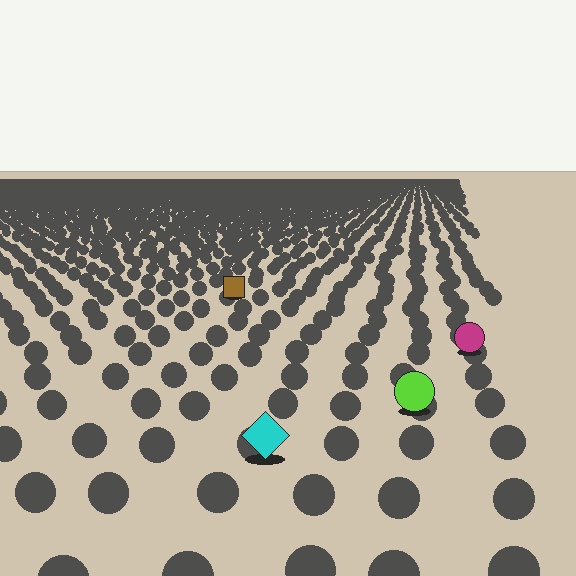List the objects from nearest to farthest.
From nearest to farthest: the cyan diamond, the lime circle, the magenta circle, the brown square.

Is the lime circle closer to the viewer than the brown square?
Yes. The lime circle is closer — you can tell from the texture gradient: the ground texture is coarser near it.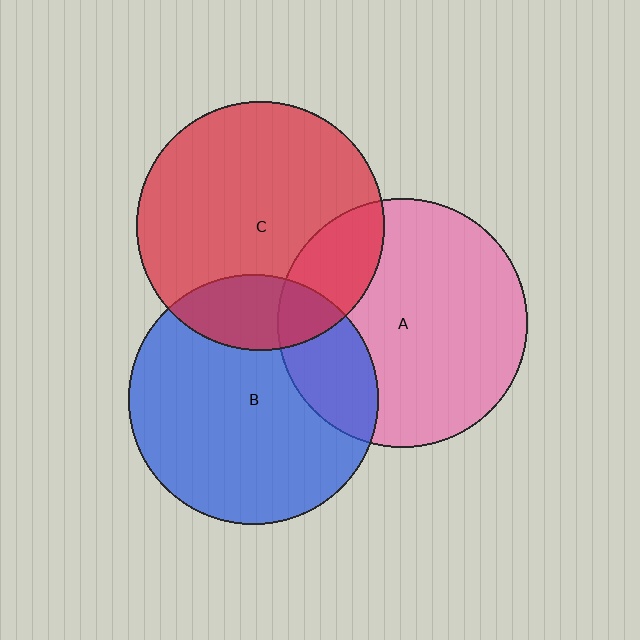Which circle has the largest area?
Circle B (blue).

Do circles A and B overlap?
Yes.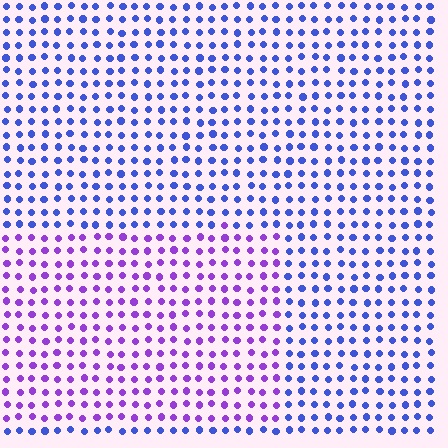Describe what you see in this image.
The image is filled with small blue elements in a uniform arrangement. A rectangle-shaped region is visible where the elements are tinted to a slightly different hue, forming a subtle color boundary.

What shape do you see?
I see a rectangle.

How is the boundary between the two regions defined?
The boundary is defined purely by a slight shift in hue (about 45 degrees). Spacing, size, and orientation are identical on both sides.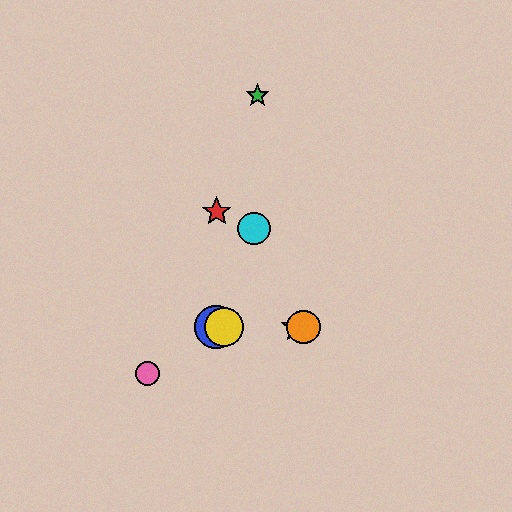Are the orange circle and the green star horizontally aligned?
No, the orange circle is at y≈327 and the green star is at y≈95.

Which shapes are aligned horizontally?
The blue circle, the yellow circle, the purple star, the orange circle are aligned horizontally.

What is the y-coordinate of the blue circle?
The blue circle is at y≈327.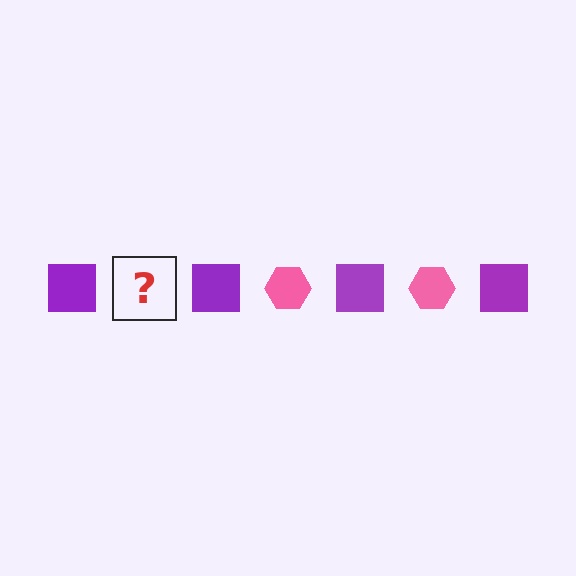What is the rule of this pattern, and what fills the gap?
The rule is that the pattern alternates between purple square and pink hexagon. The gap should be filled with a pink hexagon.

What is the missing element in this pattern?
The missing element is a pink hexagon.